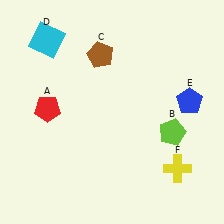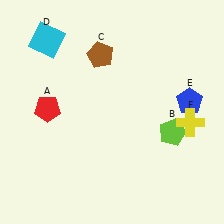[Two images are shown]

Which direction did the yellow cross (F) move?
The yellow cross (F) moved up.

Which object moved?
The yellow cross (F) moved up.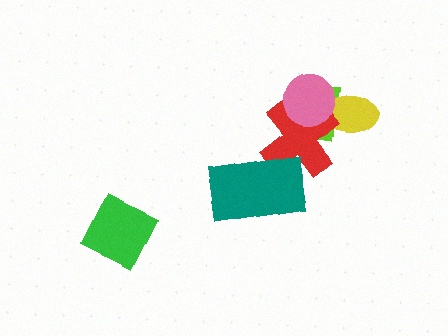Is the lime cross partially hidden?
Yes, it is partially covered by another shape.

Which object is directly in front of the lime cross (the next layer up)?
The yellow ellipse is directly in front of the lime cross.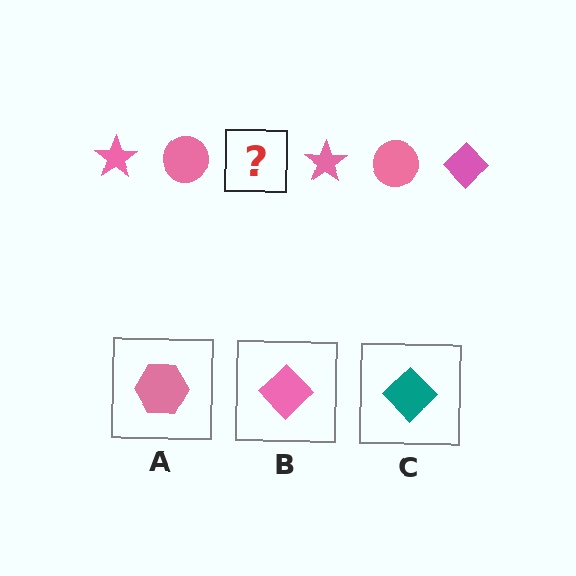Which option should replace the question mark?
Option B.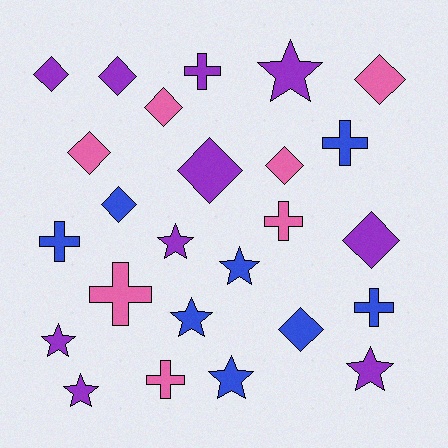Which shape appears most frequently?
Diamond, with 10 objects.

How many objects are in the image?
There are 25 objects.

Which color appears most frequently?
Purple, with 10 objects.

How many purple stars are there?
There are 5 purple stars.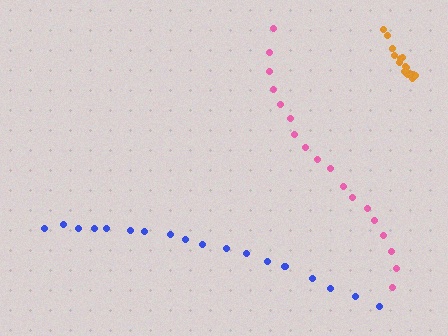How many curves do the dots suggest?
There are 3 distinct paths.